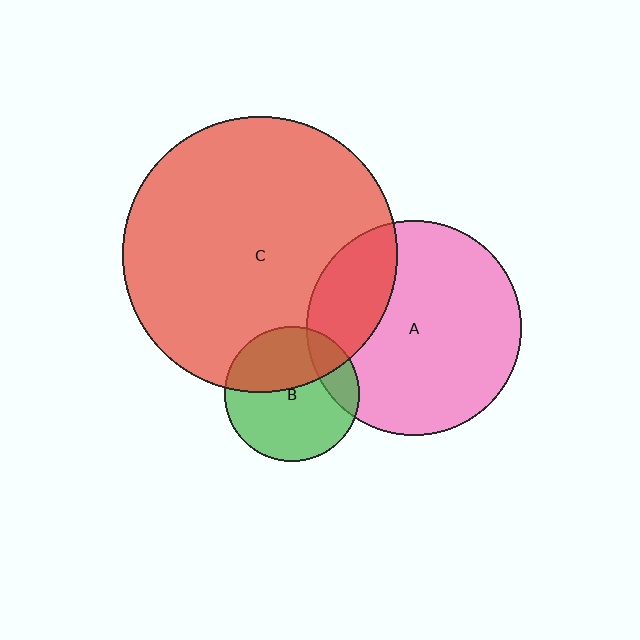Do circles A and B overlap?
Yes.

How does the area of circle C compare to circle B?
Approximately 4.1 times.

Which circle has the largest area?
Circle C (red).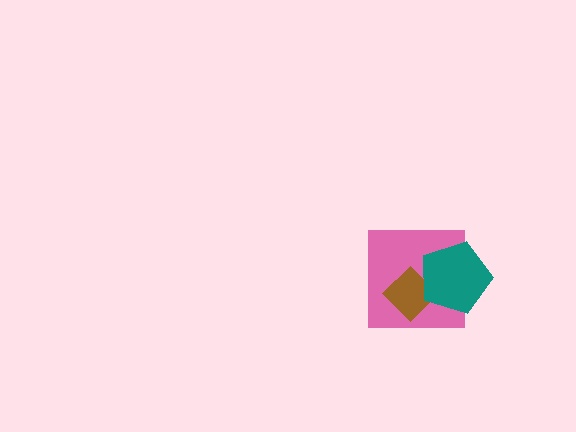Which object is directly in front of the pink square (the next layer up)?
The brown diamond is directly in front of the pink square.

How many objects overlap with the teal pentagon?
2 objects overlap with the teal pentagon.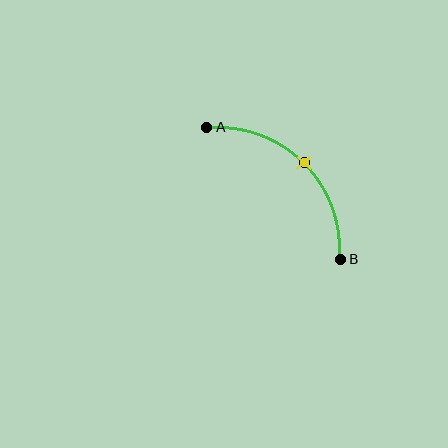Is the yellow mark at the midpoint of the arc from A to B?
Yes. The yellow mark lies on the arc at equal arc-length from both A and B — it is the arc midpoint.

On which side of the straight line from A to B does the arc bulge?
The arc bulges above and to the right of the straight line connecting A and B.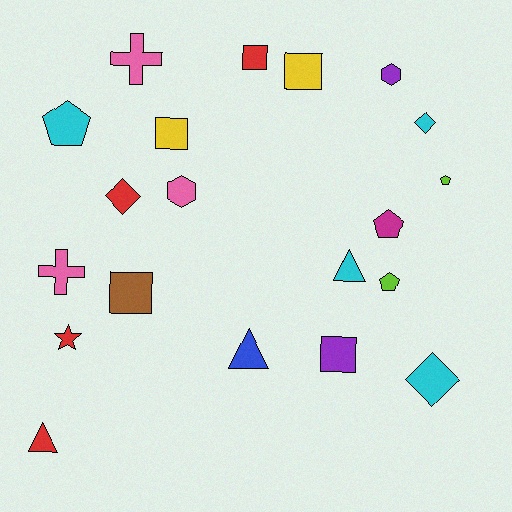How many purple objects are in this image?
There are 2 purple objects.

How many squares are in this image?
There are 5 squares.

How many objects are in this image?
There are 20 objects.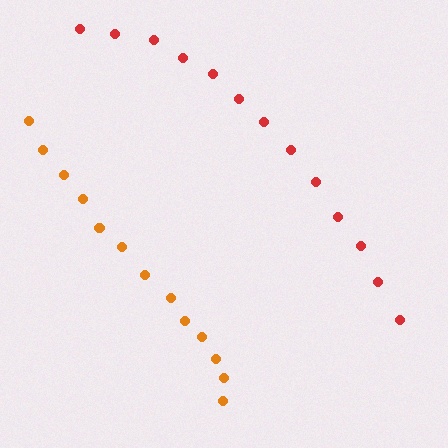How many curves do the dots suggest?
There are 2 distinct paths.